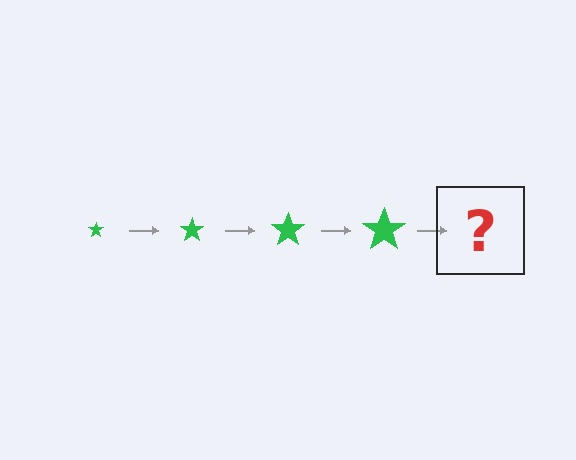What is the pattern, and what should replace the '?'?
The pattern is that the star gets progressively larger each step. The '?' should be a green star, larger than the previous one.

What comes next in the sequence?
The next element should be a green star, larger than the previous one.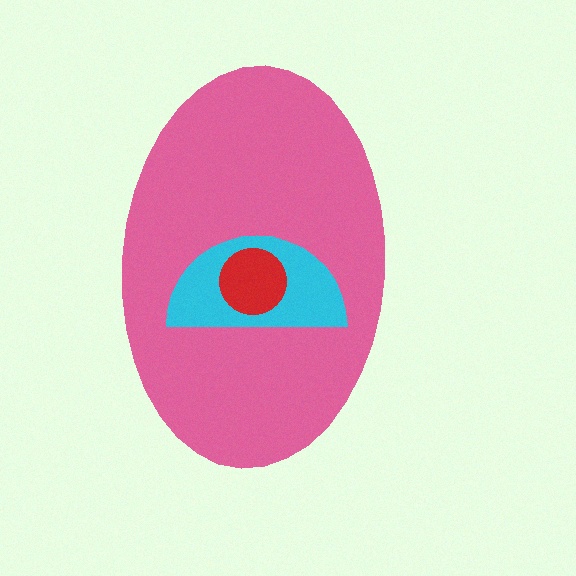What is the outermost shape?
The pink ellipse.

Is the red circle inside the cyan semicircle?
Yes.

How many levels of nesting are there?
3.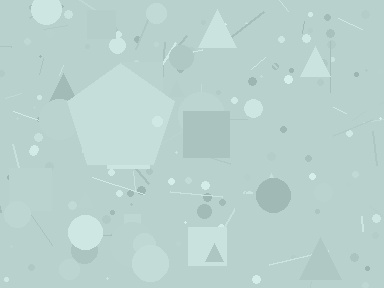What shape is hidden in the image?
A pentagon is hidden in the image.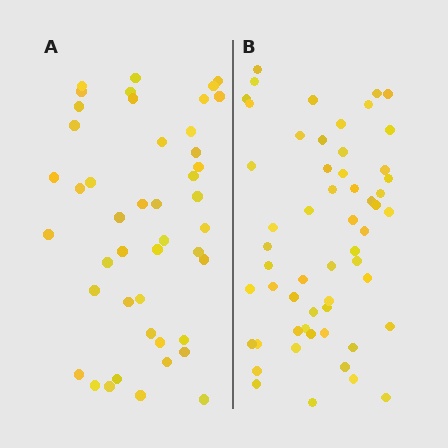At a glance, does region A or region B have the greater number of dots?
Region B (the right region) has more dots.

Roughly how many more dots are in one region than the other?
Region B has roughly 12 or so more dots than region A.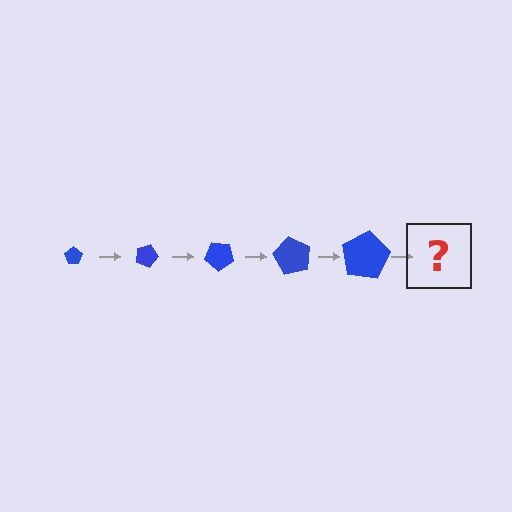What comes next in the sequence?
The next element should be a pentagon, larger than the previous one and rotated 100 degrees from the start.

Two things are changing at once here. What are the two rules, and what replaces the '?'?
The two rules are that the pentagon grows larger each step and it rotates 20 degrees each step. The '?' should be a pentagon, larger than the previous one and rotated 100 degrees from the start.